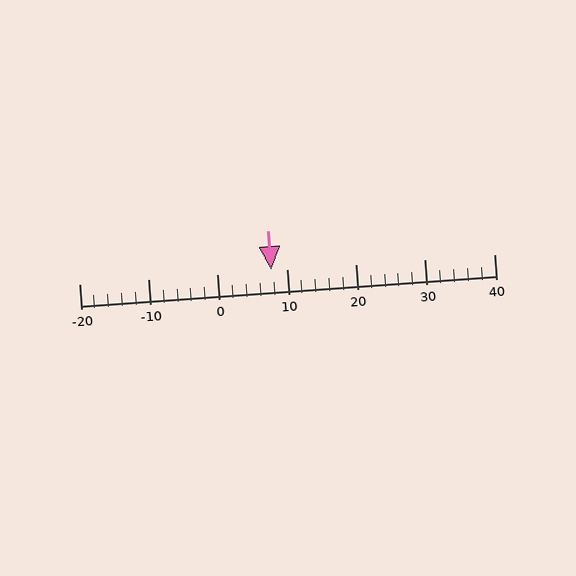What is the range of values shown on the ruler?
The ruler shows values from -20 to 40.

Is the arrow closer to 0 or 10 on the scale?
The arrow is closer to 10.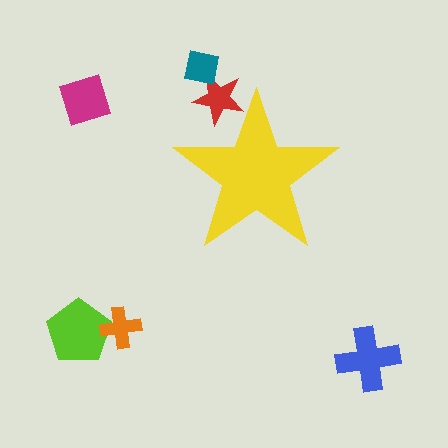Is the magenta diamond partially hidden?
No, the magenta diamond is fully visible.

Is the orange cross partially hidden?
No, the orange cross is fully visible.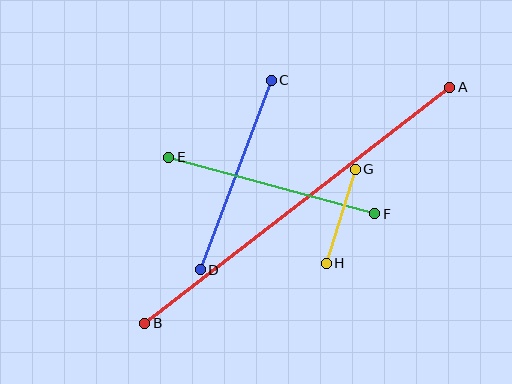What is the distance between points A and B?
The distance is approximately 386 pixels.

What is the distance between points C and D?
The distance is approximately 202 pixels.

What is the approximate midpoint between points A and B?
The midpoint is at approximately (297, 205) pixels.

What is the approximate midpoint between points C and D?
The midpoint is at approximately (236, 175) pixels.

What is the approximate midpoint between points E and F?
The midpoint is at approximately (272, 186) pixels.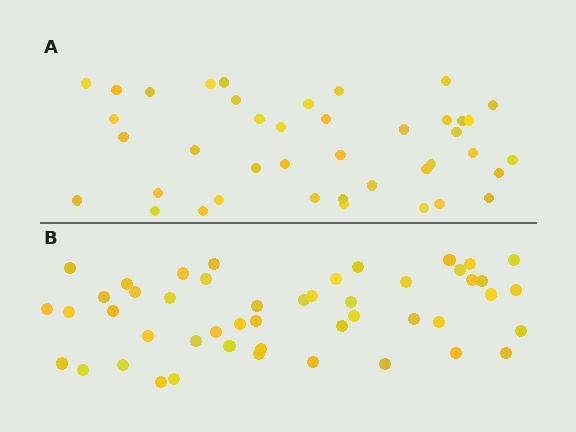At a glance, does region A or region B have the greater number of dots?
Region B (the bottom region) has more dots.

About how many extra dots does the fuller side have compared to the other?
Region B has roughly 8 or so more dots than region A.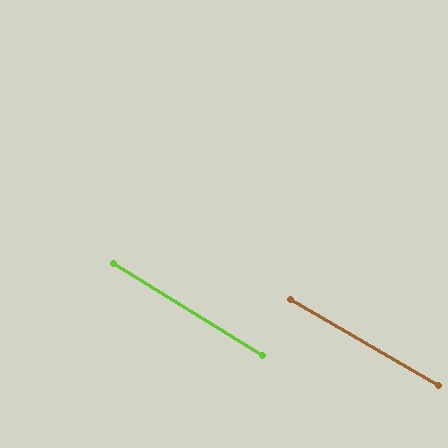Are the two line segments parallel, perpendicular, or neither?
Parallel — their directions differ by only 1.5°.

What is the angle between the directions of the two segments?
Approximately 1 degree.